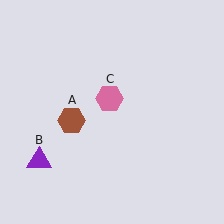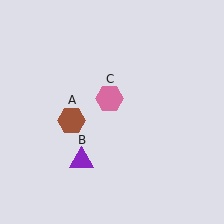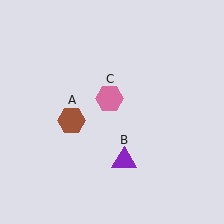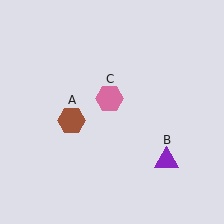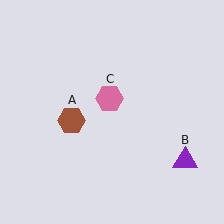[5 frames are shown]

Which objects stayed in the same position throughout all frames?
Brown hexagon (object A) and pink hexagon (object C) remained stationary.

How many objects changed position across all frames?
1 object changed position: purple triangle (object B).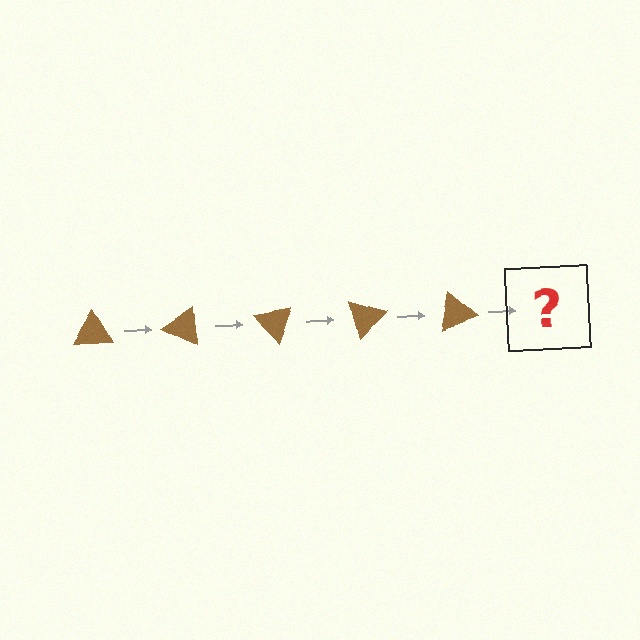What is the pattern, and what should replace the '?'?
The pattern is that the triangle rotates 25 degrees each step. The '?' should be a brown triangle rotated 125 degrees.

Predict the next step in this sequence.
The next step is a brown triangle rotated 125 degrees.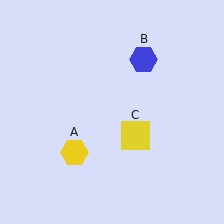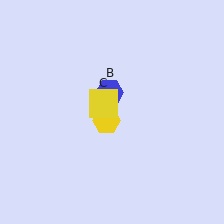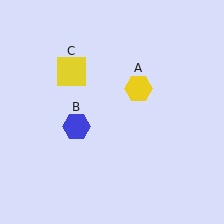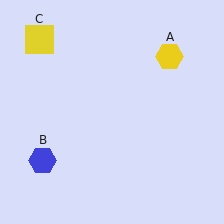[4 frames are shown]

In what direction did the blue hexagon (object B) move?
The blue hexagon (object B) moved down and to the left.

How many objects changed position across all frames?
3 objects changed position: yellow hexagon (object A), blue hexagon (object B), yellow square (object C).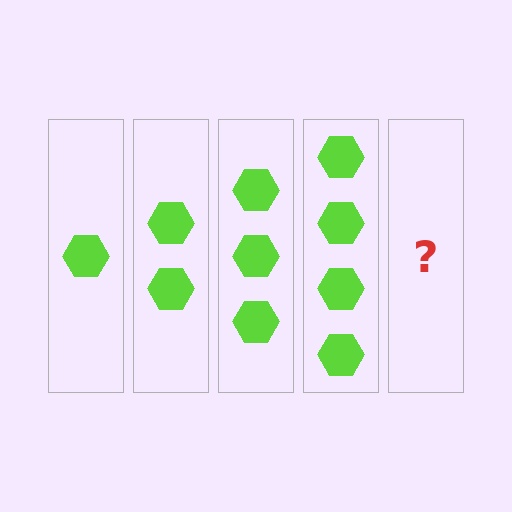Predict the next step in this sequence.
The next step is 5 hexagons.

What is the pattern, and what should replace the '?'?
The pattern is that each step adds one more hexagon. The '?' should be 5 hexagons.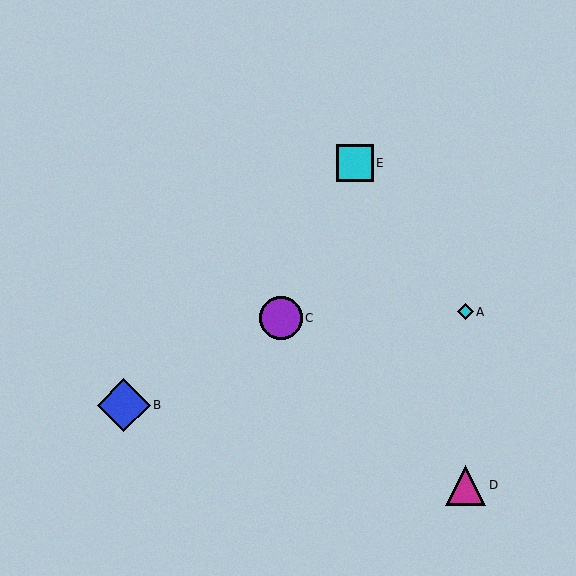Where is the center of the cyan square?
The center of the cyan square is at (355, 163).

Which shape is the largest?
The blue diamond (labeled B) is the largest.